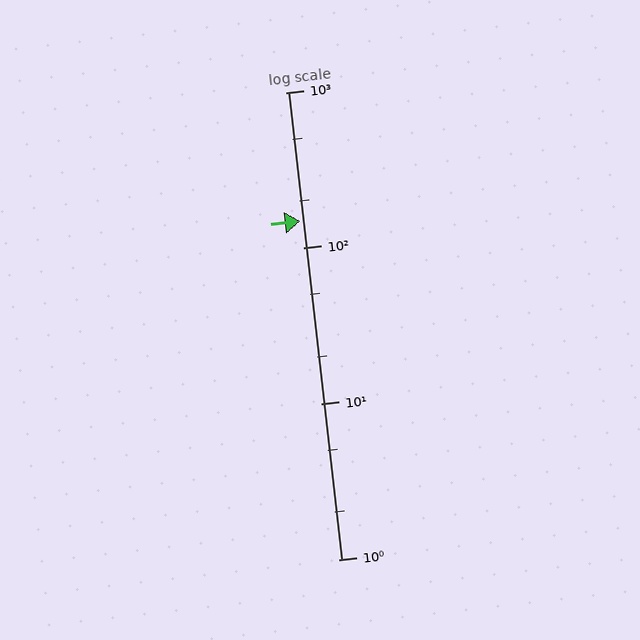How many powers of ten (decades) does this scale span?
The scale spans 3 decades, from 1 to 1000.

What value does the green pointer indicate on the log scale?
The pointer indicates approximately 150.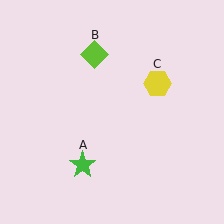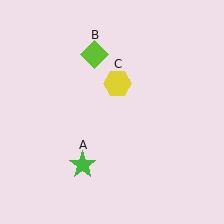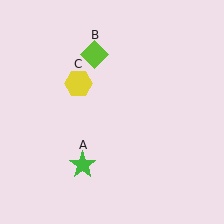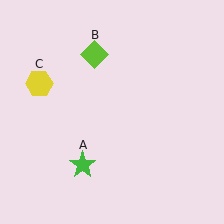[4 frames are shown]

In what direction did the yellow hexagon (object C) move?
The yellow hexagon (object C) moved left.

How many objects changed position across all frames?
1 object changed position: yellow hexagon (object C).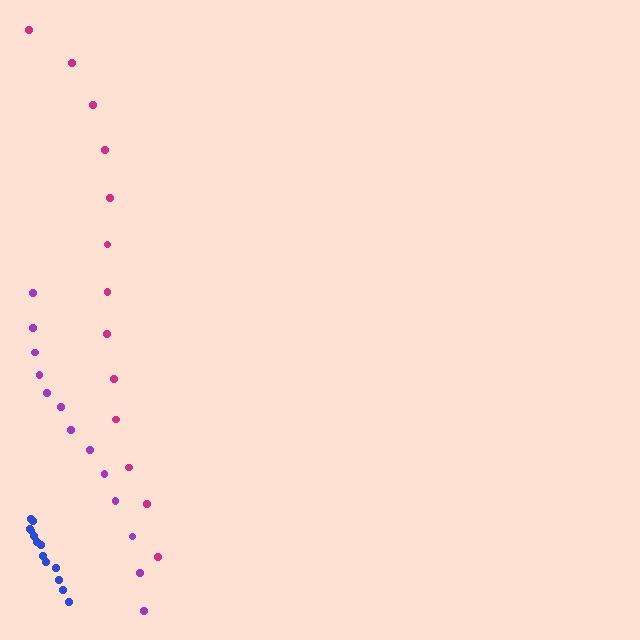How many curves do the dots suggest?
There are 3 distinct paths.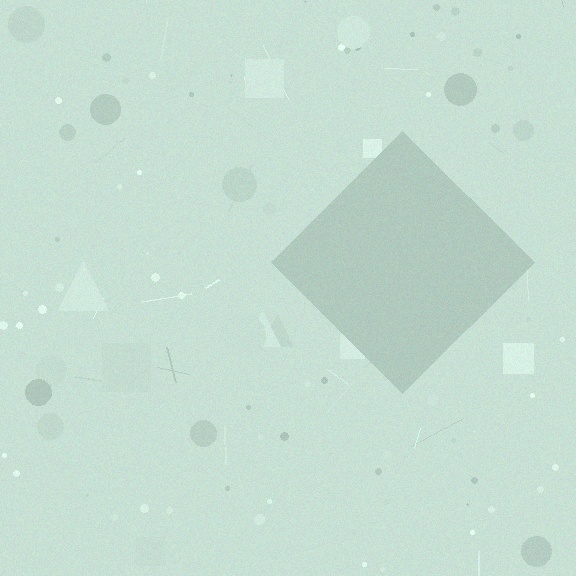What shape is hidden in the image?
A diamond is hidden in the image.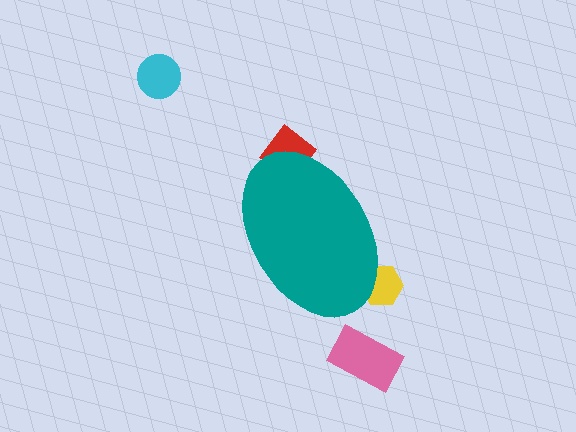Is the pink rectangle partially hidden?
No, the pink rectangle is fully visible.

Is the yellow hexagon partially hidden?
Yes, the yellow hexagon is partially hidden behind the teal ellipse.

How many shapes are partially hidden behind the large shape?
2 shapes are partially hidden.